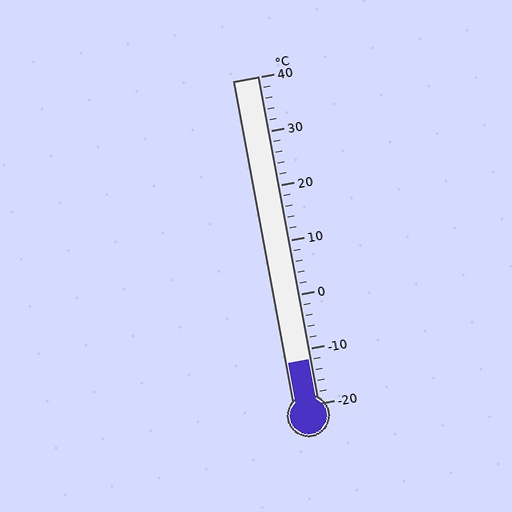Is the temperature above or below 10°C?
The temperature is below 10°C.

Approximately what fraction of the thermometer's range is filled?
The thermometer is filled to approximately 15% of its range.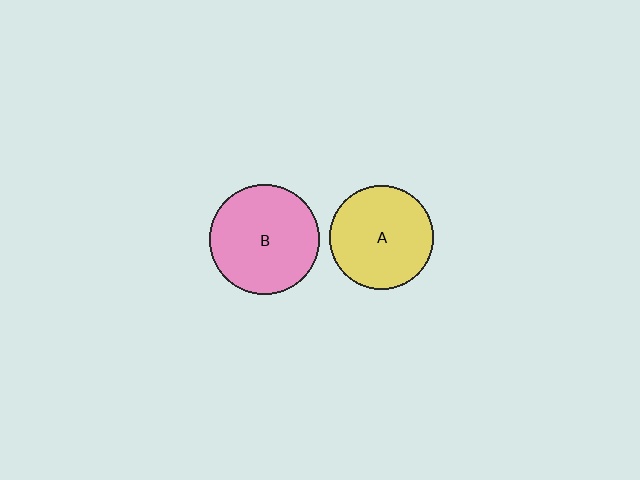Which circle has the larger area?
Circle B (pink).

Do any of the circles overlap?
No, none of the circles overlap.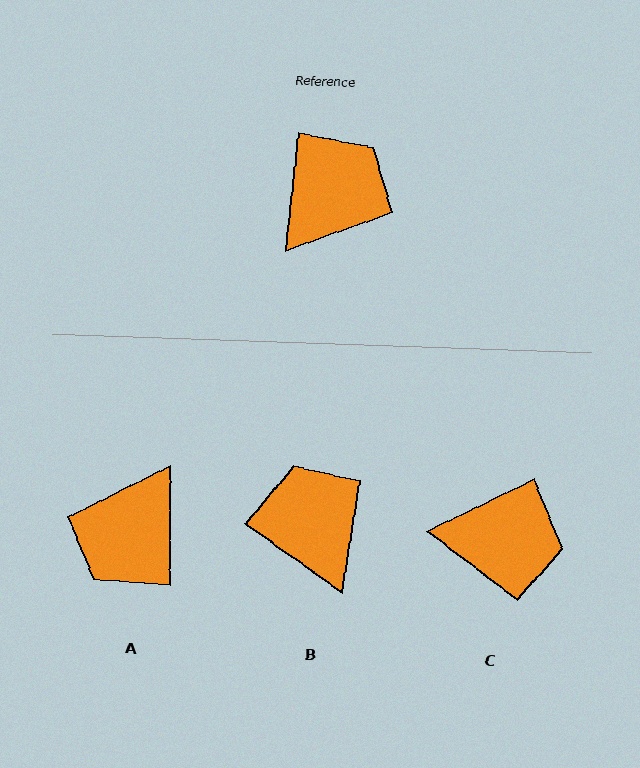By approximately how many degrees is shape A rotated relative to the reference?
Approximately 174 degrees clockwise.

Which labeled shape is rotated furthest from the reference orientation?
A, about 174 degrees away.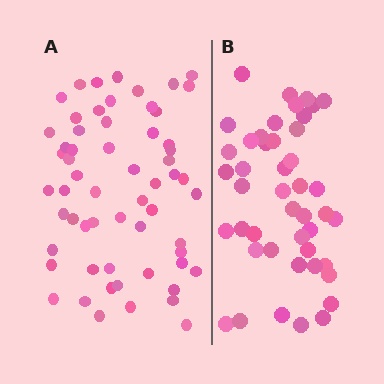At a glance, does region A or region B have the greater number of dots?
Region A (the left region) has more dots.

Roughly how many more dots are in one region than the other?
Region A has approximately 15 more dots than region B.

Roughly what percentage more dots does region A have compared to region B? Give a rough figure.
About 35% more.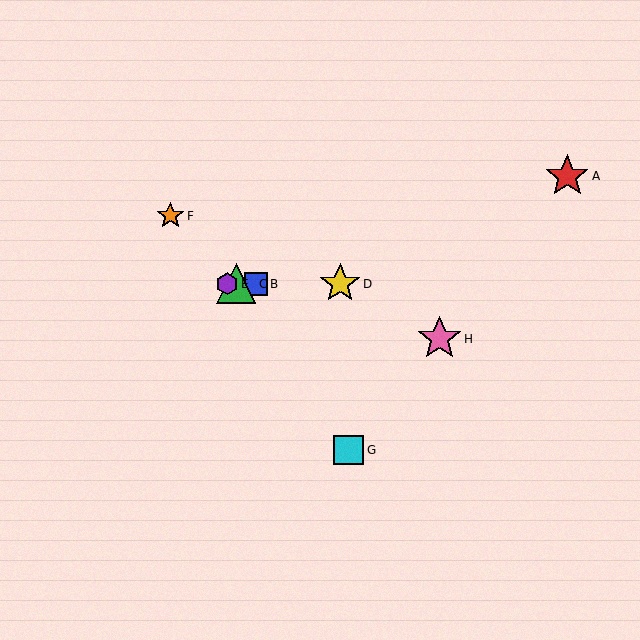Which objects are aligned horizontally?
Objects B, C, D, E are aligned horizontally.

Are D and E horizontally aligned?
Yes, both are at y≈284.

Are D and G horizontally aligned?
No, D is at y≈284 and G is at y≈450.